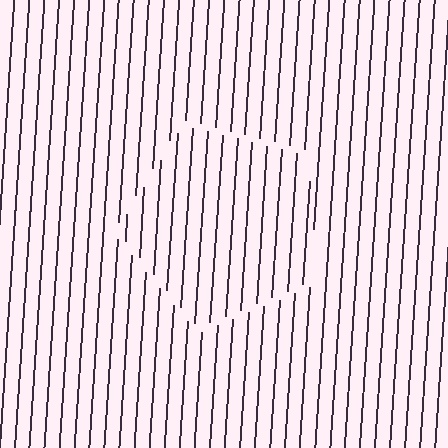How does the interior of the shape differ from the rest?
The interior of the shape contains the same grating, shifted by half a period — the contour is defined by the phase discontinuity where line-ends from the inner and outer gratings abut.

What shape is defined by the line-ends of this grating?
An illusory pentagon. The interior of the shape contains the same grating, shifted by half a period — the contour is defined by the phase discontinuity where line-ends from the inner and outer gratings abut.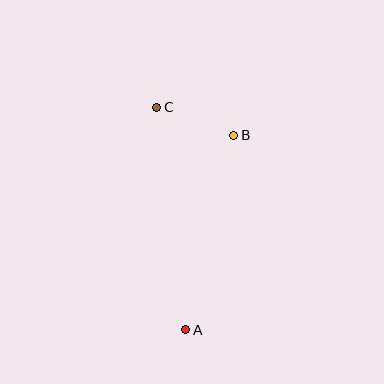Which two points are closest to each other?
Points B and C are closest to each other.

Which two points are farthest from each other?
Points A and C are farthest from each other.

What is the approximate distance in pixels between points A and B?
The distance between A and B is approximately 201 pixels.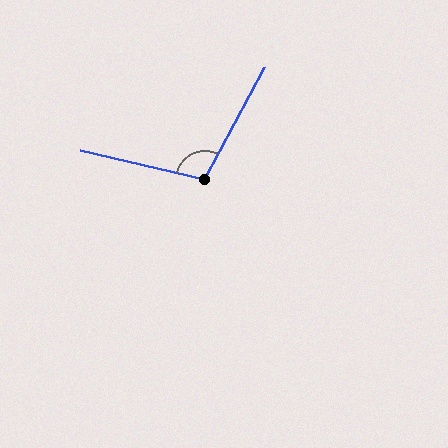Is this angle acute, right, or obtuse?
It is obtuse.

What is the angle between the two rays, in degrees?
Approximately 105 degrees.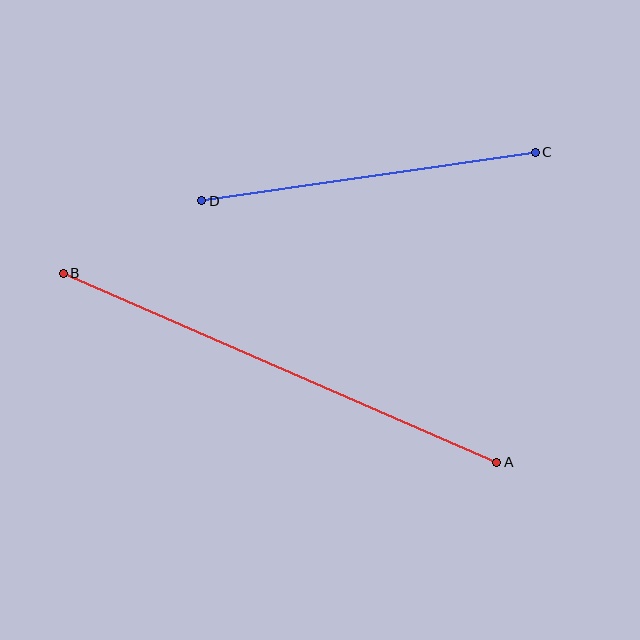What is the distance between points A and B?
The distance is approximately 473 pixels.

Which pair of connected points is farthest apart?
Points A and B are farthest apart.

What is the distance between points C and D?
The distance is approximately 337 pixels.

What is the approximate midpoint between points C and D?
The midpoint is at approximately (368, 177) pixels.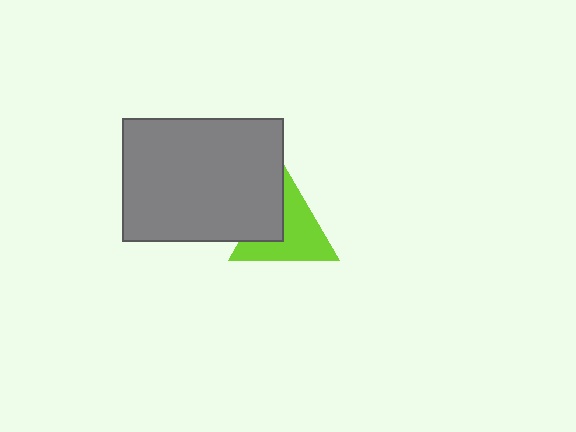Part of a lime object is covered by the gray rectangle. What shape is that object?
It is a triangle.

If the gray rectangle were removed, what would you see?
You would see the complete lime triangle.